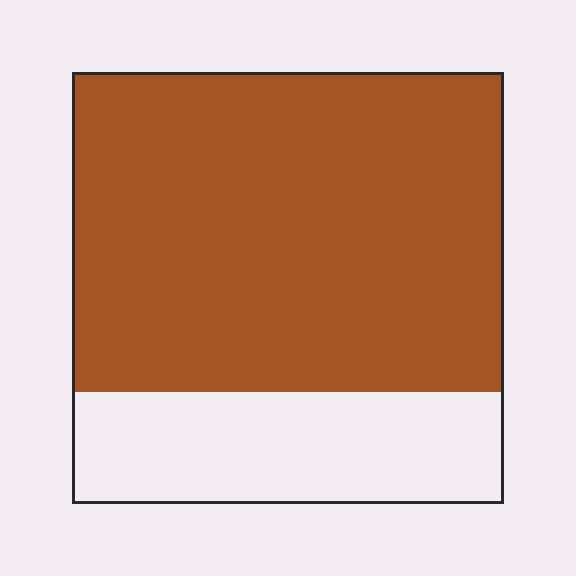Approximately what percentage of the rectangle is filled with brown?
Approximately 75%.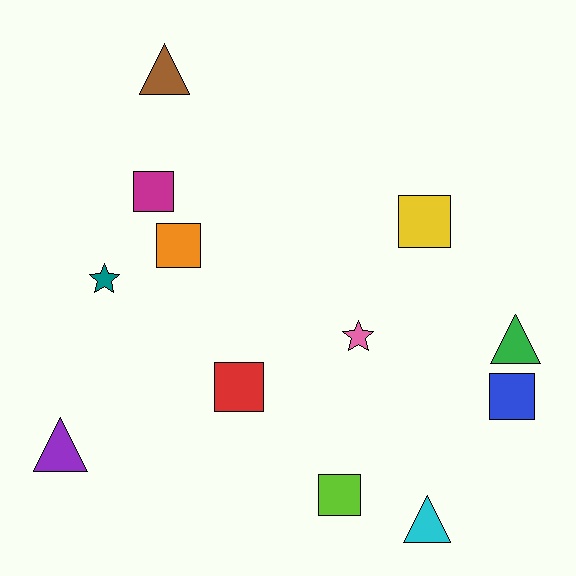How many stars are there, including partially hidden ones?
There are 2 stars.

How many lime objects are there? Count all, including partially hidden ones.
There is 1 lime object.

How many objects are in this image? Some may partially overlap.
There are 12 objects.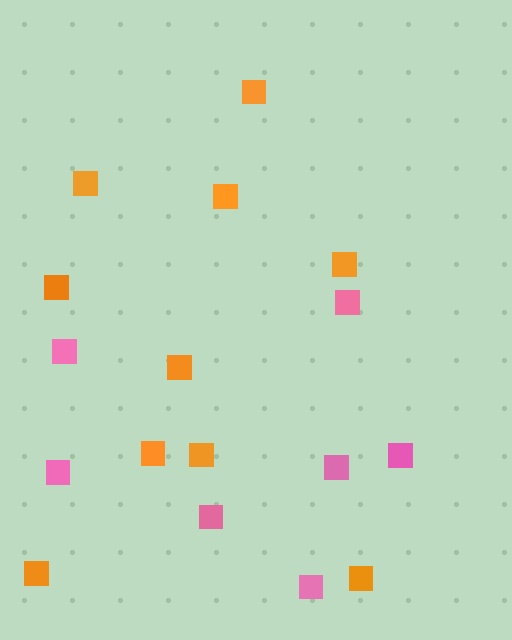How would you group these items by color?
There are 2 groups: one group of orange squares (10) and one group of pink squares (7).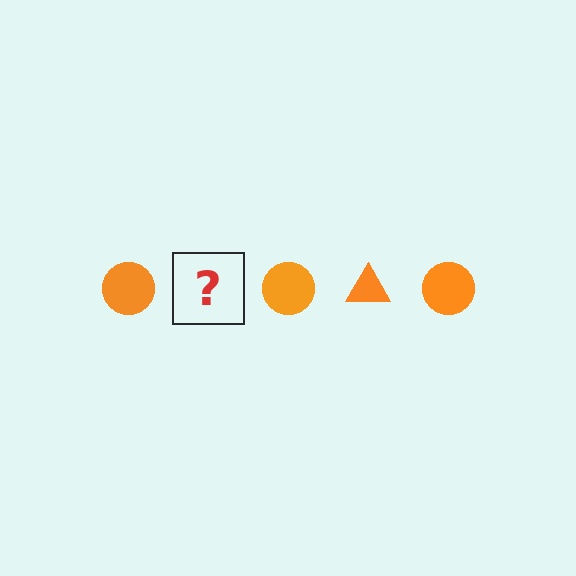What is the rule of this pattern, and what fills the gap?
The rule is that the pattern cycles through circle, triangle shapes in orange. The gap should be filled with an orange triangle.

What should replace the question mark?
The question mark should be replaced with an orange triangle.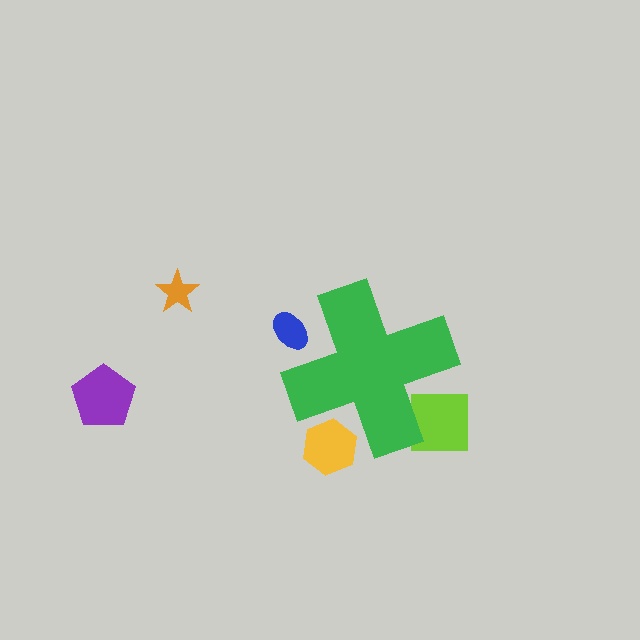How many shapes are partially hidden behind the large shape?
3 shapes are partially hidden.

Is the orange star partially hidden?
No, the orange star is fully visible.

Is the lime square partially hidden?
Yes, the lime square is partially hidden behind the green cross.